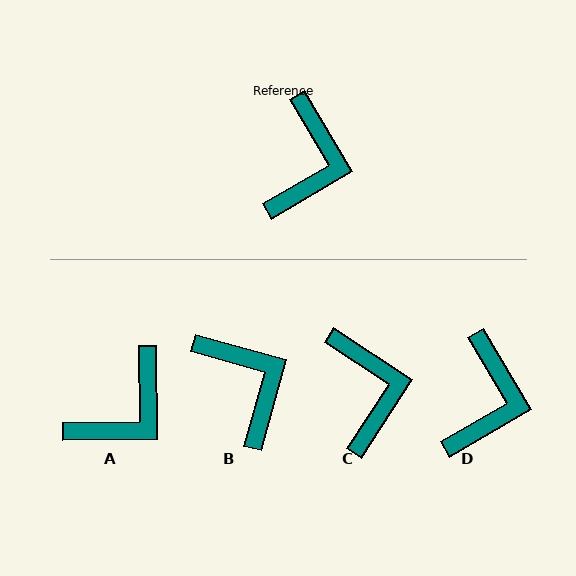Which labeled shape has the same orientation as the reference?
D.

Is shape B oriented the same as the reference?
No, it is off by about 44 degrees.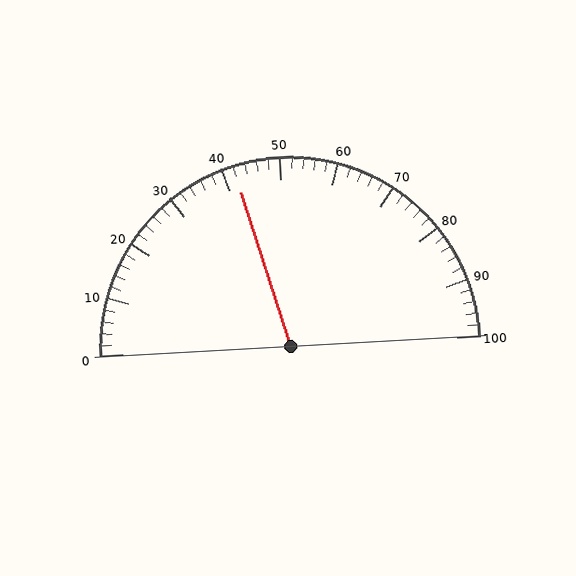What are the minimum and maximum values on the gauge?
The gauge ranges from 0 to 100.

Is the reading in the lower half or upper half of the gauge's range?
The reading is in the lower half of the range (0 to 100).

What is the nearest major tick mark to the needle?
The nearest major tick mark is 40.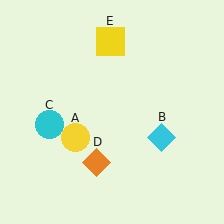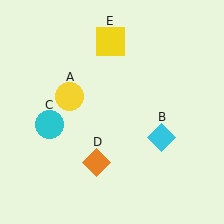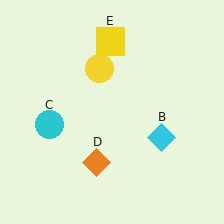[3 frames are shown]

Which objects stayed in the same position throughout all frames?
Cyan diamond (object B) and cyan circle (object C) and orange diamond (object D) and yellow square (object E) remained stationary.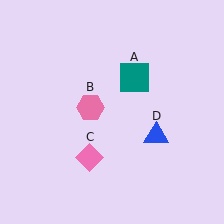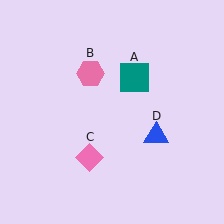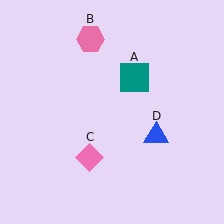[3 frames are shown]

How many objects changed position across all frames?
1 object changed position: pink hexagon (object B).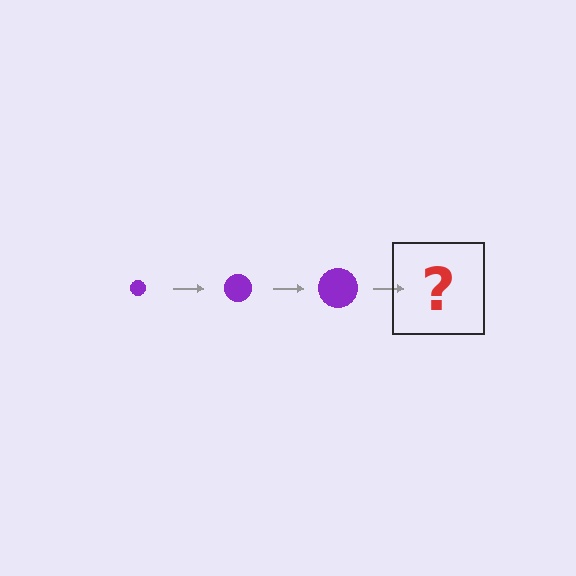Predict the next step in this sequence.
The next step is a purple circle, larger than the previous one.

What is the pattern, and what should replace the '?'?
The pattern is that the circle gets progressively larger each step. The '?' should be a purple circle, larger than the previous one.